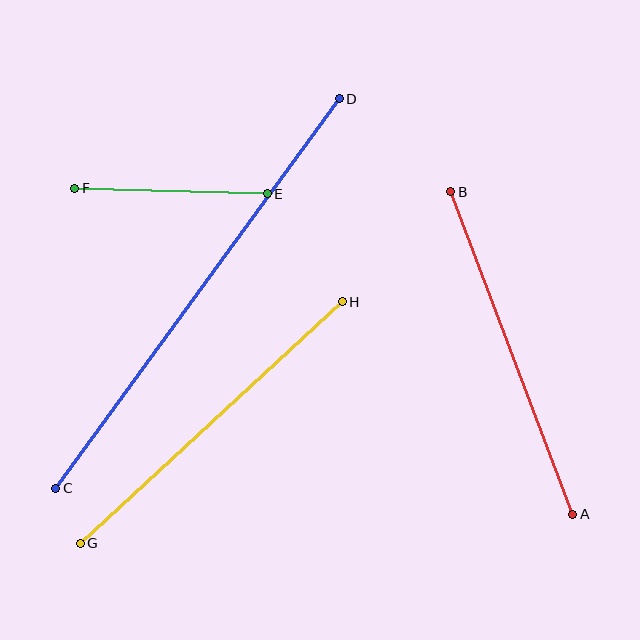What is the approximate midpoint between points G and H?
The midpoint is at approximately (211, 422) pixels.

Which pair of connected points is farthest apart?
Points C and D are farthest apart.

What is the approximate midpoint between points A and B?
The midpoint is at approximately (512, 353) pixels.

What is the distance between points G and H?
The distance is approximately 356 pixels.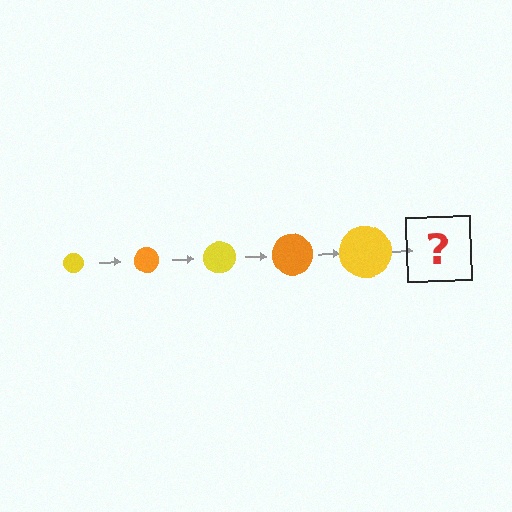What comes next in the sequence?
The next element should be an orange circle, larger than the previous one.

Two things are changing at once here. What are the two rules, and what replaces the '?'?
The two rules are that the circle grows larger each step and the color cycles through yellow and orange. The '?' should be an orange circle, larger than the previous one.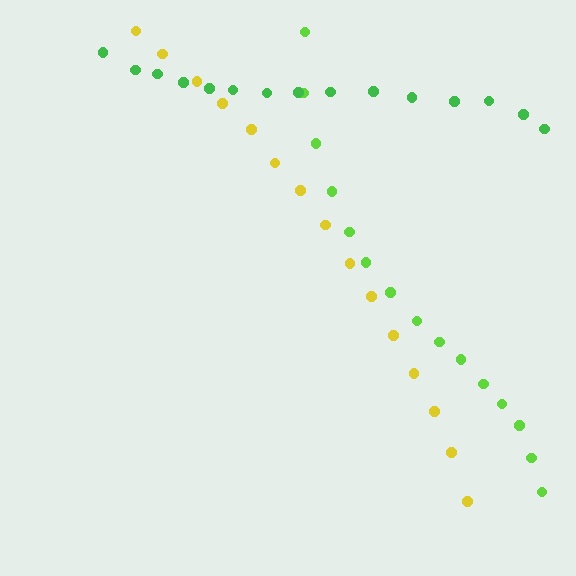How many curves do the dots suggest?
There are 3 distinct paths.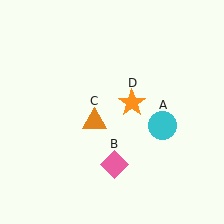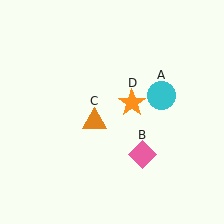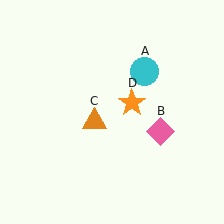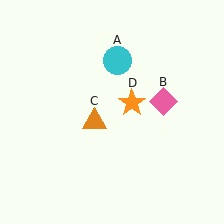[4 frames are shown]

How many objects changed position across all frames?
2 objects changed position: cyan circle (object A), pink diamond (object B).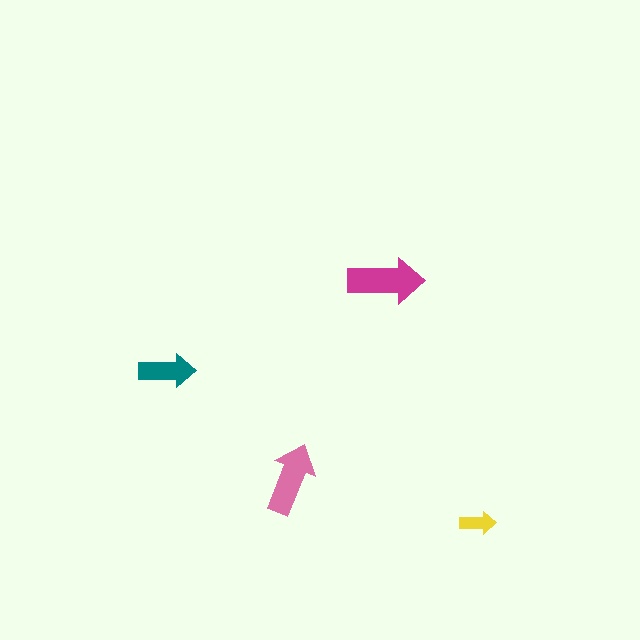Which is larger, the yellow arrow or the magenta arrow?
The magenta one.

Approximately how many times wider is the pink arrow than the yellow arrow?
About 2 times wider.